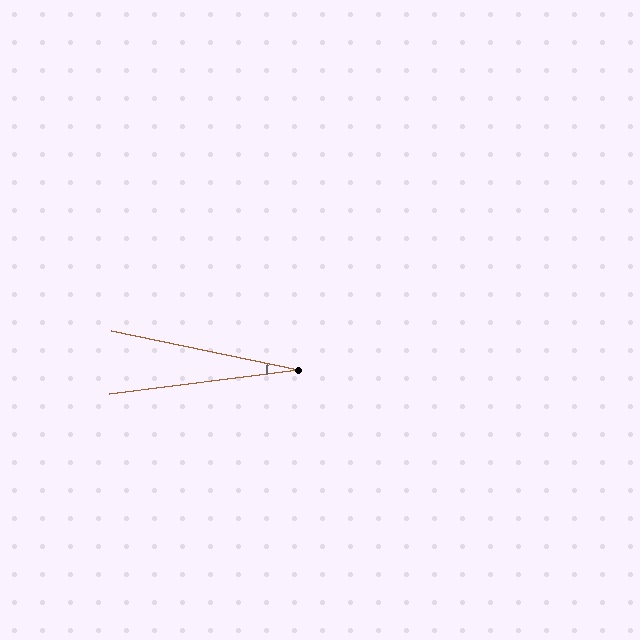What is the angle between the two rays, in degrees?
Approximately 19 degrees.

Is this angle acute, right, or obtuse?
It is acute.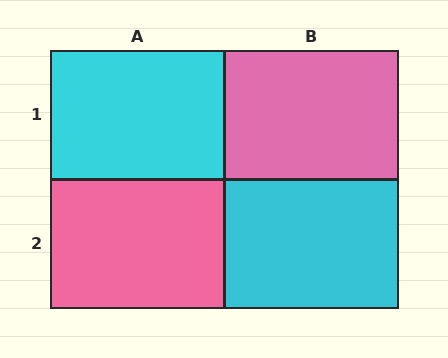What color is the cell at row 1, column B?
Pink.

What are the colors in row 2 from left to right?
Pink, cyan.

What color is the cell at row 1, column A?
Cyan.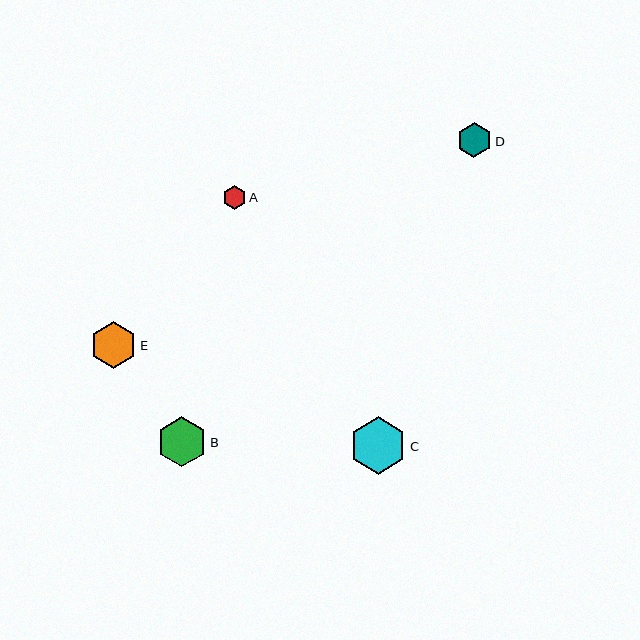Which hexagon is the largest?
Hexagon C is the largest with a size of approximately 58 pixels.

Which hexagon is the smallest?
Hexagon A is the smallest with a size of approximately 23 pixels.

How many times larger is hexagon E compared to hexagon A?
Hexagon E is approximately 2.0 times the size of hexagon A.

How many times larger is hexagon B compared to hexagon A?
Hexagon B is approximately 2.1 times the size of hexagon A.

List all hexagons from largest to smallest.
From largest to smallest: C, B, E, D, A.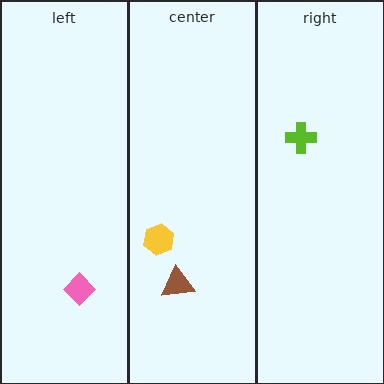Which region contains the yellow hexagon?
The center region.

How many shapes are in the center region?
2.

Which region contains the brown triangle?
The center region.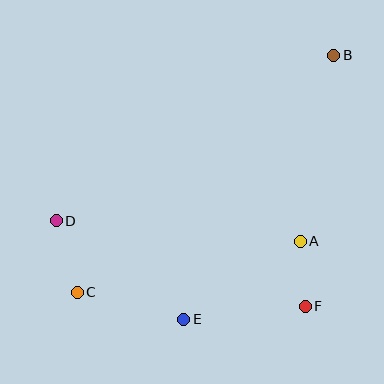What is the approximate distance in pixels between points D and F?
The distance between D and F is approximately 263 pixels.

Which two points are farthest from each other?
Points B and C are farthest from each other.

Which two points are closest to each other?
Points A and F are closest to each other.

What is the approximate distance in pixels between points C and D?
The distance between C and D is approximately 74 pixels.